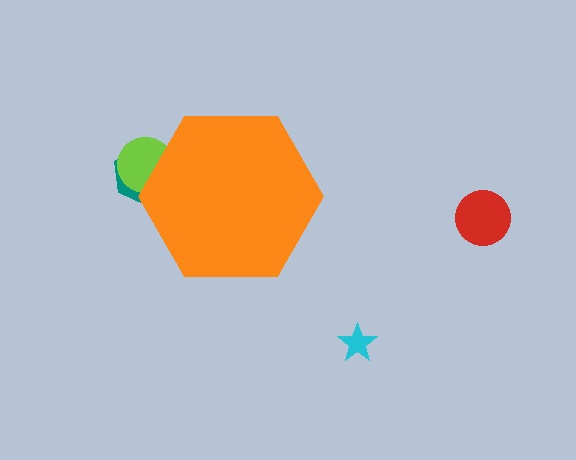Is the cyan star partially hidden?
No, the cyan star is fully visible.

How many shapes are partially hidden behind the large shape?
2 shapes are partially hidden.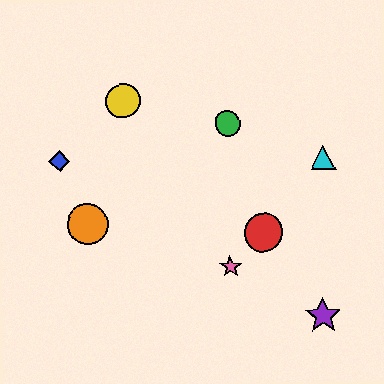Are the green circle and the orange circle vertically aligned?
No, the green circle is at x≈228 and the orange circle is at x≈88.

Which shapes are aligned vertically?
The green circle, the pink star are aligned vertically.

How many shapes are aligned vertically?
2 shapes (the green circle, the pink star) are aligned vertically.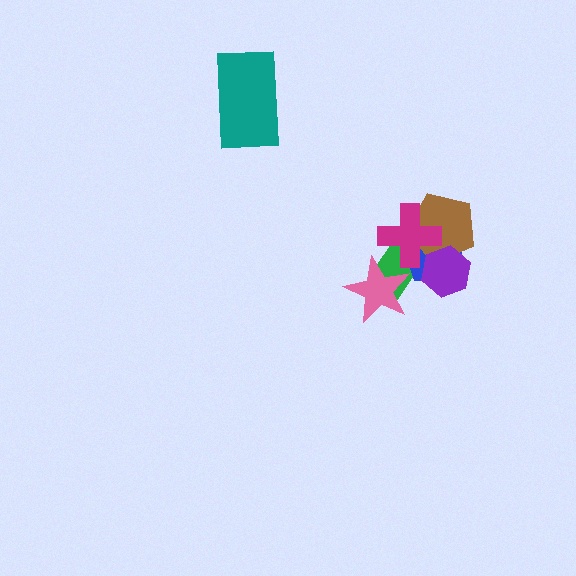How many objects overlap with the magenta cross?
4 objects overlap with the magenta cross.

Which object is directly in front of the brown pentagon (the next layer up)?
The purple hexagon is directly in front of the brown pentagon.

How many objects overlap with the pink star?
1 object overlaps with the pink star.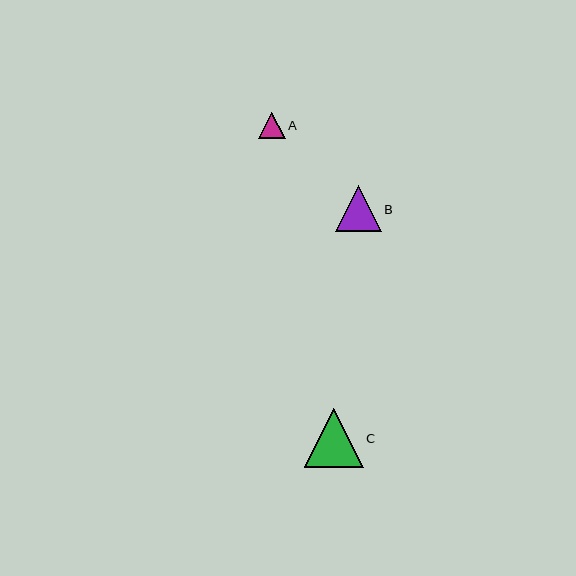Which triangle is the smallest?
Triangle A is the smallest with a size of approximately 26 pixels.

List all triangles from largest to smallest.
From largest to smallest: C, B, A.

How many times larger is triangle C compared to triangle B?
Triangle C is approximately 1.3 times the size of triangle B.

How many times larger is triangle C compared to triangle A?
Triangle C is approximately 2.2 times the size of triangle A.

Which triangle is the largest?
Triangle C is the largest with a size of approximately 59 pixels.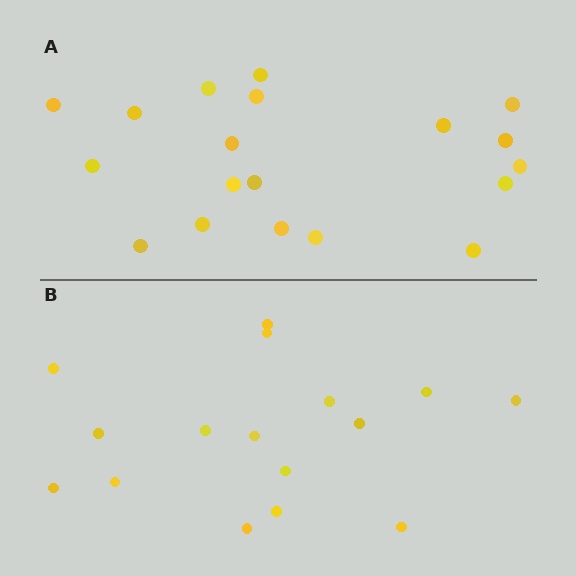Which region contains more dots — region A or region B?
Region A (the top region) has more dots.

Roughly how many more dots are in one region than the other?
Region A has just a few more — roughly 2 or 3 more dots than region B.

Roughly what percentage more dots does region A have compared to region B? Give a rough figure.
About 20% more.